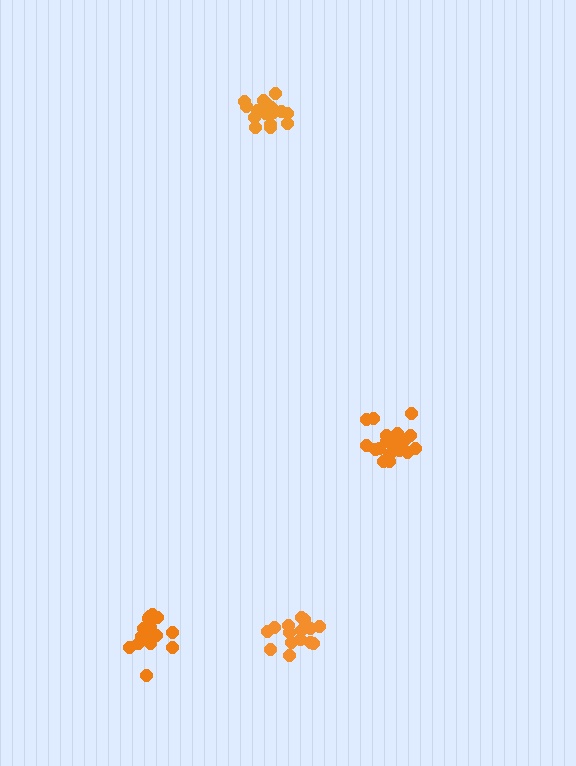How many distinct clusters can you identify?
There are 4 distinct clusters.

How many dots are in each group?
Group 1: 17 dots, Group 2: 20 dots, Group 3: 20 dots, Group 4: 15 dots (72 total).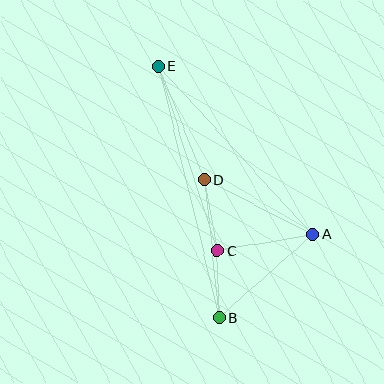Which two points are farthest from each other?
Points B and E are farthest from each other.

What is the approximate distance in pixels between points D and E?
The distance between D and E is approximately 123 pixels.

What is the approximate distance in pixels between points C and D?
The distance between C and D is approximately 72 pixels.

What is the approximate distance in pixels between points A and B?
The distance between A and B is approximately 125 pixels.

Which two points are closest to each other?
Points B and C are closest to each other.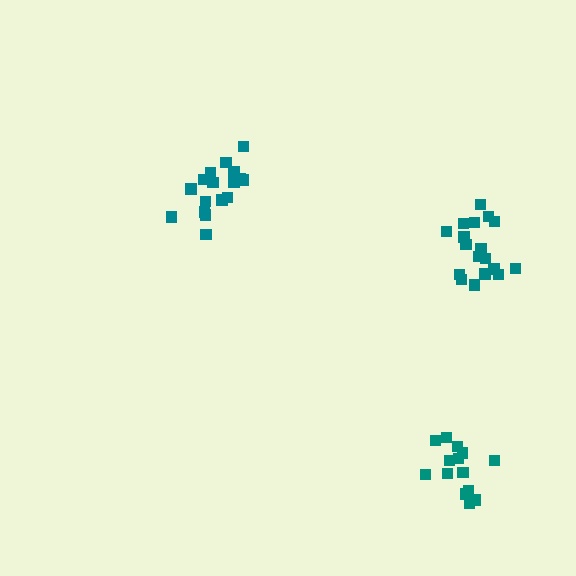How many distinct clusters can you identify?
There are 3 distinct clusters.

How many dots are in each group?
Group 1: 14 dots, Group 2: 18 dots, Group 3: 17 dots (49 total).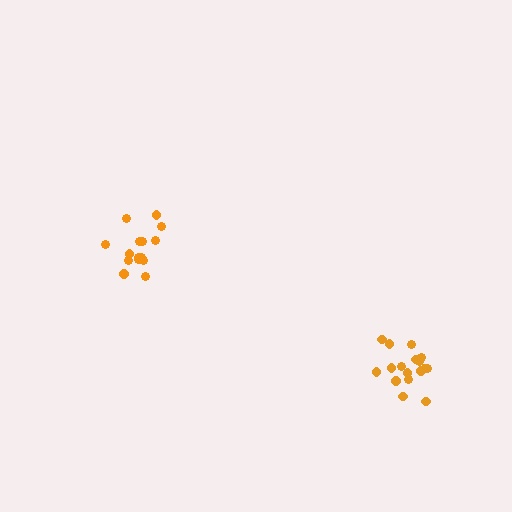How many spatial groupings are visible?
There are 2 spatial groupings.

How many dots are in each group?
Group 1: 15 dots, Group 2: 17 dots (32 total).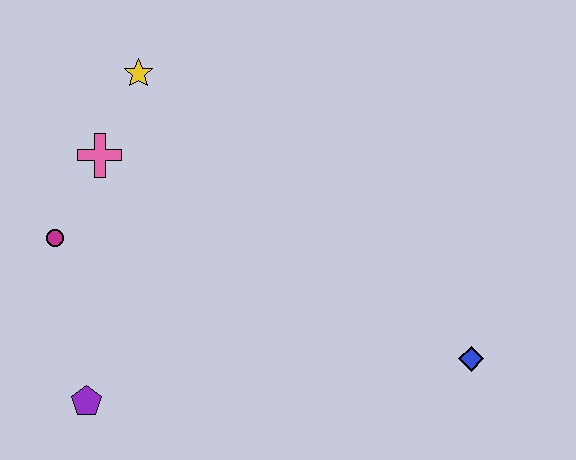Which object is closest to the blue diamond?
The purple pentagon is closest to the blue diamond.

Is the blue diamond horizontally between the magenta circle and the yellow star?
No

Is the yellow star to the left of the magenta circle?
No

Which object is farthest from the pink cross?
The blue diamond is farthest from the pink cross.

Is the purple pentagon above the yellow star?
No